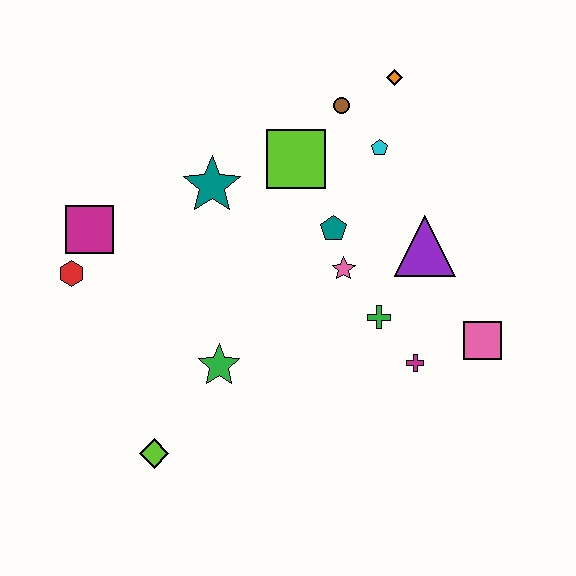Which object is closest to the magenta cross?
The green cross is closest to the magenta cross.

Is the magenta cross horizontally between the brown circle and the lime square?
No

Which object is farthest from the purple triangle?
The red hexagon is farthest from the purple triangle.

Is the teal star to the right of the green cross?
No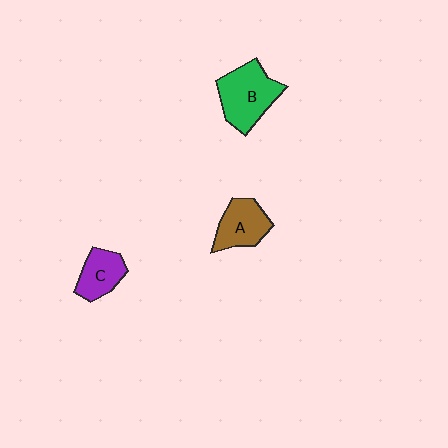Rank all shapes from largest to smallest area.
From largest to smallest: B (green), A (brown), C (purple).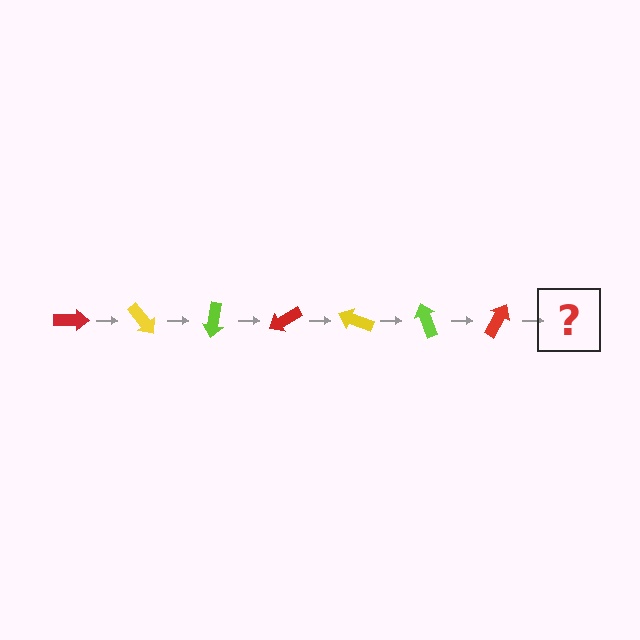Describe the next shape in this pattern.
It should be a yellow arrow, rotated 350 degrees from the start.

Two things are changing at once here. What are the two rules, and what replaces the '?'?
The two rules are that it rotates 50 degrees each step and the color cycles through red, yellow, and lime. The '?' should be a yellow arrow, rotated 350 degrees from the start.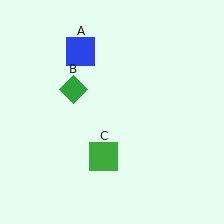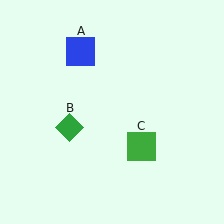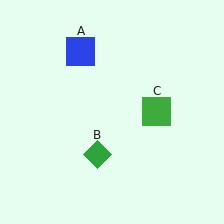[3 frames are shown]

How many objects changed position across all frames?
2 objects changed position: green diamond (object B), green square (object C).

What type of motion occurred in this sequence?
The green diamond (object B), green square (object C) rotated counterclockwise around the center of the scene.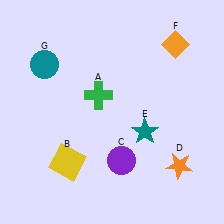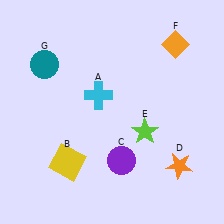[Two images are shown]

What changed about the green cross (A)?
In Image 1, A is green. In Image 2, it changed to cyan.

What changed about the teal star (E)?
In Image 1, E is teal. In Image 2, it changed to lime.